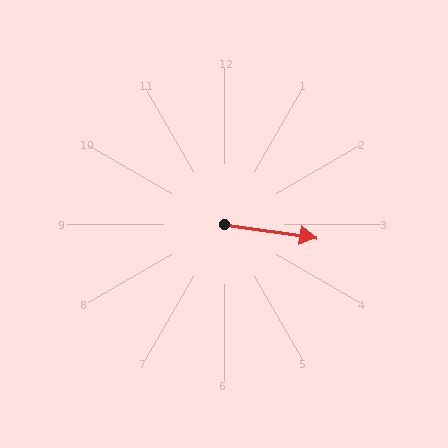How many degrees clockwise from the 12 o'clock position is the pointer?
Approximately 98 degrees.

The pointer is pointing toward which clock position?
Roughly 3 o'clock.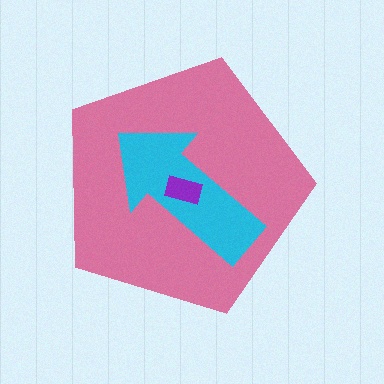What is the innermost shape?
The purple rectangle.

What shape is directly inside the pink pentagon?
The cyan arrow.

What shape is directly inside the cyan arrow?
The purple rectangle.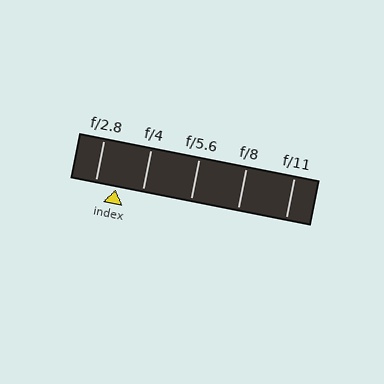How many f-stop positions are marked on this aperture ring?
There are 5 f-stop positions marked.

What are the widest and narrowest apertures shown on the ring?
The widest aperture shown is f/2.8 and the narrowest is f/11.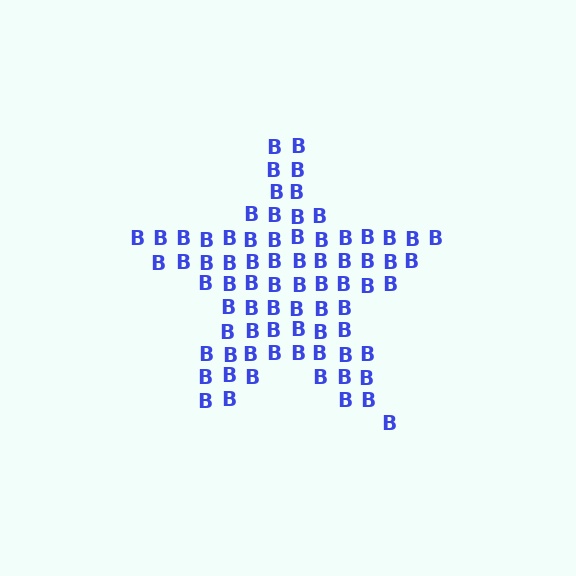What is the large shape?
The large shape is a star.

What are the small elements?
The small elements are letter B's.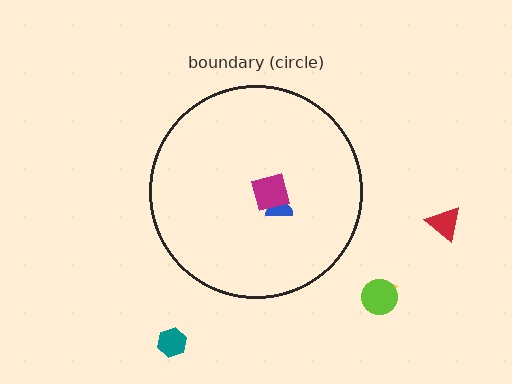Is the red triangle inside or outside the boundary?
Outside.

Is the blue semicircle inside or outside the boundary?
Inside.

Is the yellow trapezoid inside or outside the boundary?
Outside.